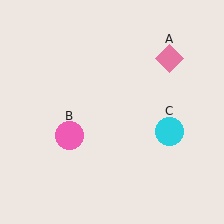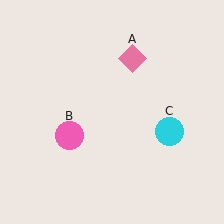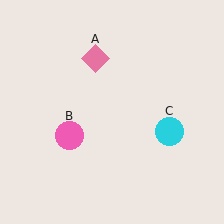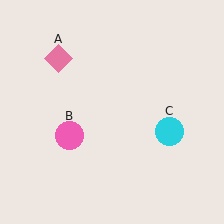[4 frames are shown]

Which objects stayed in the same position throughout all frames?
Pink circle (object B) and cyan circle (object C) remained stationary.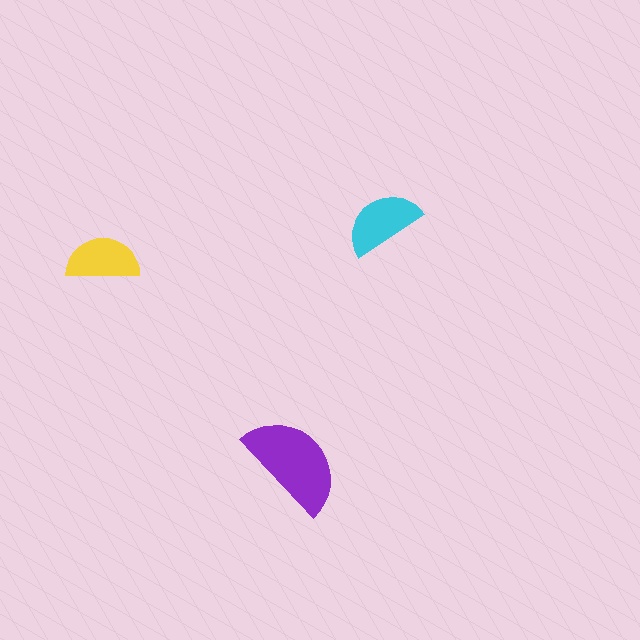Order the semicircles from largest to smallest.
the purple one, the cyan one, the yellow one.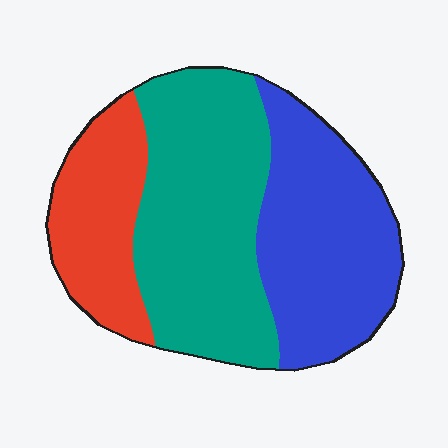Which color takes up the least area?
Red, at roughly 20%.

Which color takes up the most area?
Teal, at roughly 45%.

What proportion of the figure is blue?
Blue covers about 35% of the figure.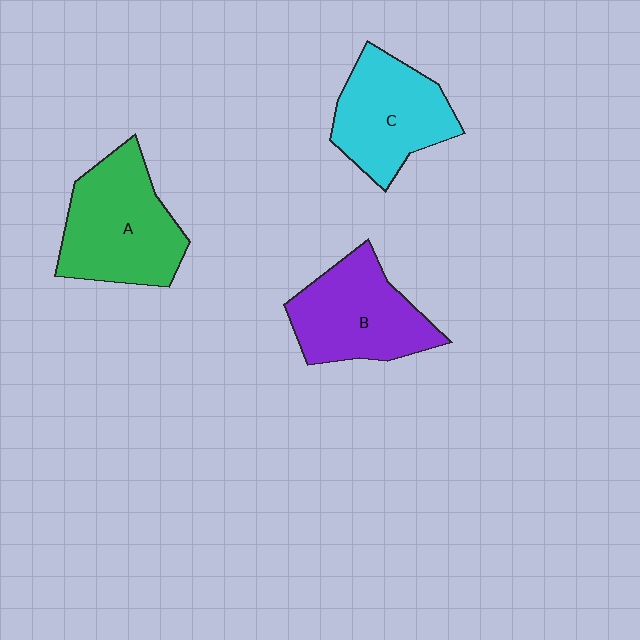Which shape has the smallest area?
Shape C (cyan).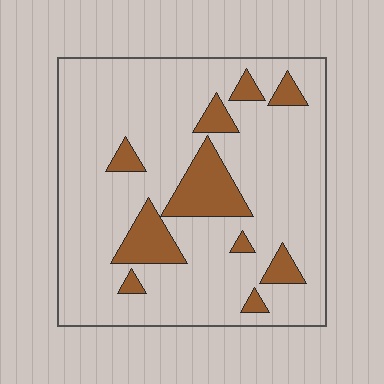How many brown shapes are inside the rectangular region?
10.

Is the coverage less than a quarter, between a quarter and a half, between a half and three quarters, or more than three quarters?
Less than a quarter.